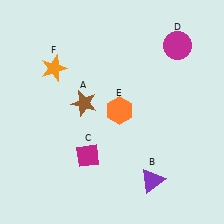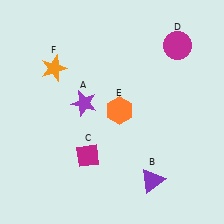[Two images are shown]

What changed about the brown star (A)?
In Image 1, A is brown. In Image 2, it changed to purple.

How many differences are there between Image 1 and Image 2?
There is 1 difference between the two images.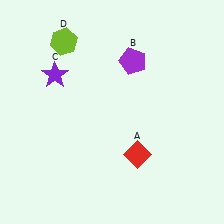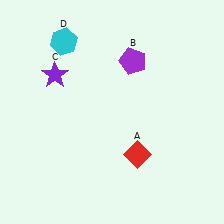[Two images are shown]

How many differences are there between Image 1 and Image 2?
There is 1 difference between the two images.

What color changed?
The hexagon (D) changed from lime in Image 1 to cyan in Image 2.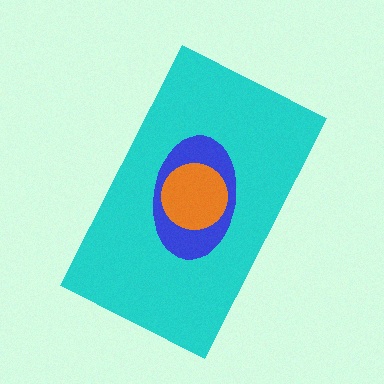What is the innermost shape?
The orange circle.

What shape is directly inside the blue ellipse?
The orange circle.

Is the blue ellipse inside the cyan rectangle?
Yes.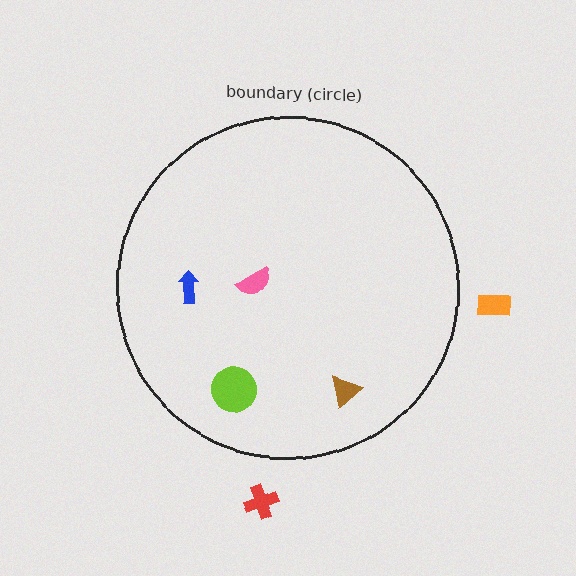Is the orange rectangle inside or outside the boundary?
Outside.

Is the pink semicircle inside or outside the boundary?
Inside.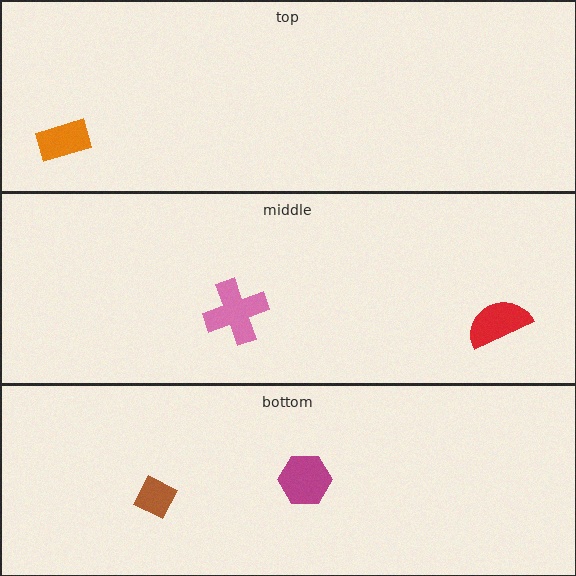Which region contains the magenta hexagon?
The bottom region.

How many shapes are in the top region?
1.